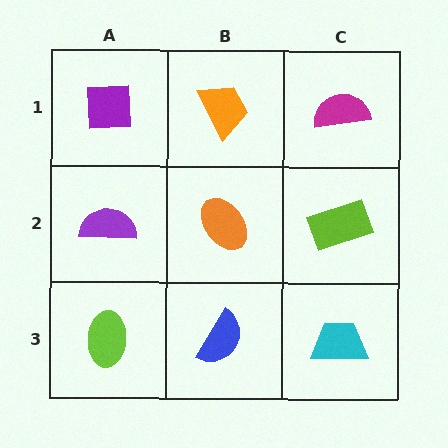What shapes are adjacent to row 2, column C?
A magenta semicircle (row 1, column C), a cyan trapezoid (row 3, column C), an orange ellipse (row 2, column B).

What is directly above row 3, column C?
A lime rectangle.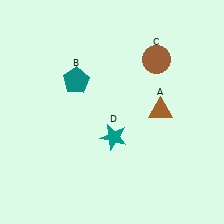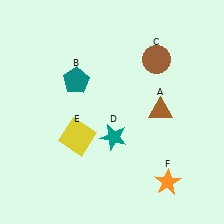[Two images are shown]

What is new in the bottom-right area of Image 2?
An orange star (F) was added in the bottom-right area of Image 2.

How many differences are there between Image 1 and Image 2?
There are 2 differences between the two images.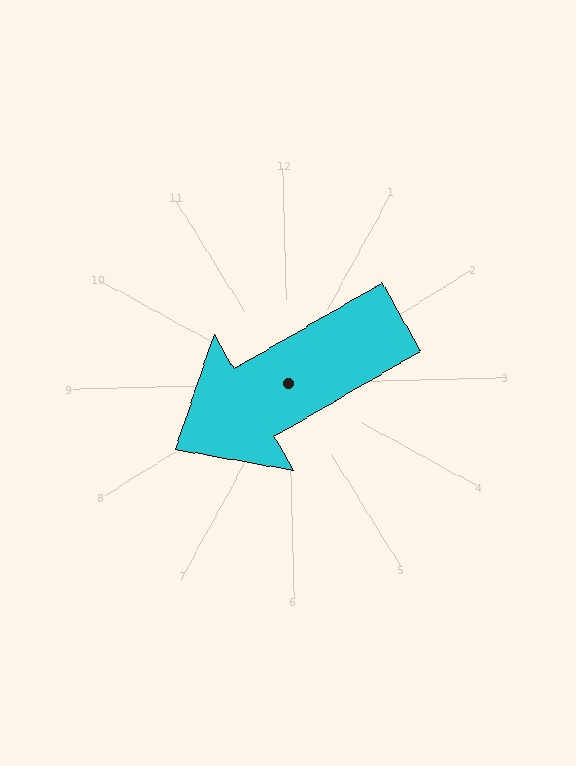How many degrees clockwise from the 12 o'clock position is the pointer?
Approximately 241 degrees.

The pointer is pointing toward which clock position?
Roughly 8 o'clock.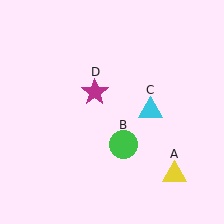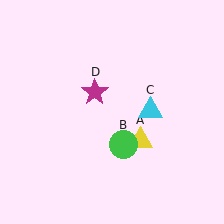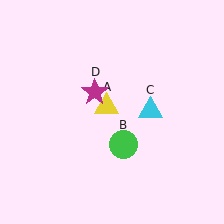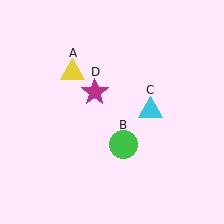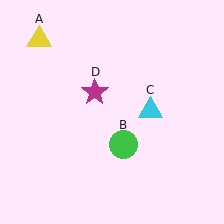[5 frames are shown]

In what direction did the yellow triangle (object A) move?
The yellow triangle (object A) moved up and to the left.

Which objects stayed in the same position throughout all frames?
Green circle (object B) and cyan triangle (object C) and magenta star (object D) remained stationary.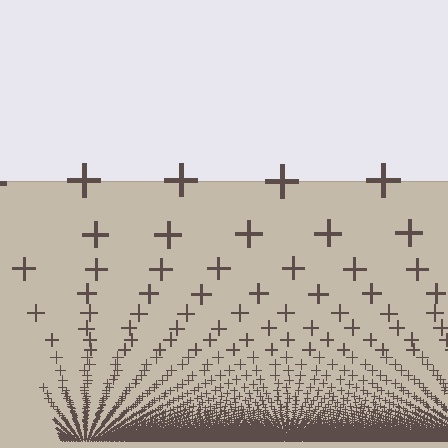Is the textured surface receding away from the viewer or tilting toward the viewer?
The surface appears to tilt toward the viewer. Texture elements get larger and sparser toward the top.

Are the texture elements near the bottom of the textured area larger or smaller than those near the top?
Smaller. The gradient is inverted — elements near the bottom are smaller and denser.